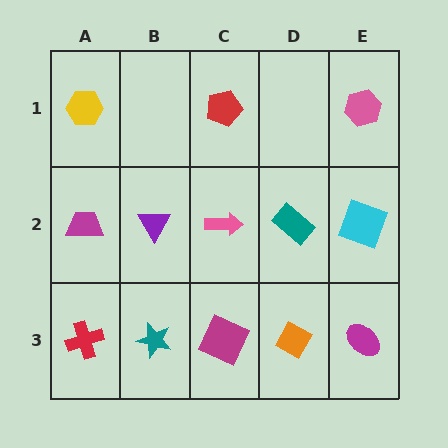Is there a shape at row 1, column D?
No, that cell is empty.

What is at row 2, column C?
A pink arrow.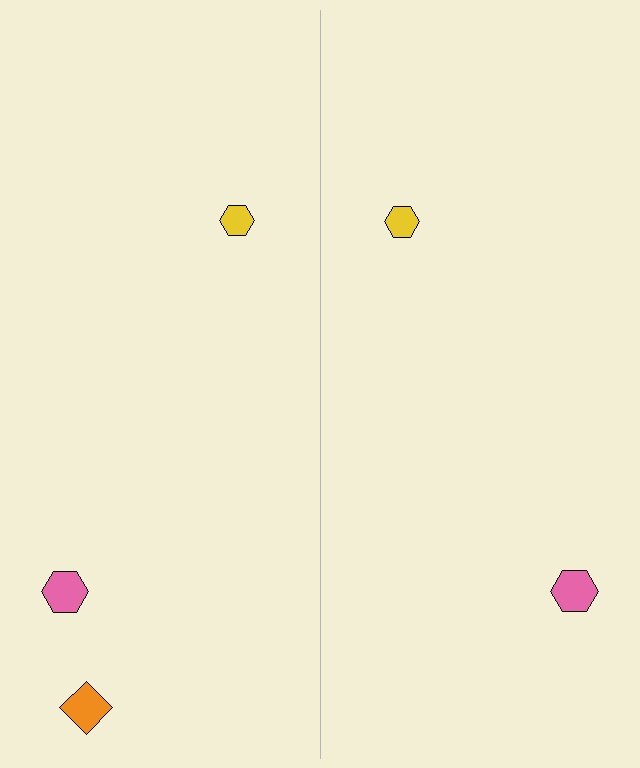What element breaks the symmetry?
A orange diamond is missing from the right side.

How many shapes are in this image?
There are 5 shapes in this image.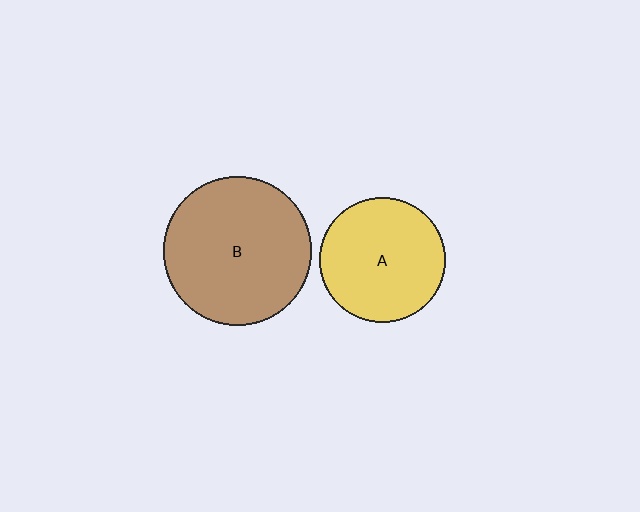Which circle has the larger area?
Circle B (brown).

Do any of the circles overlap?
No, none of the circles overlap.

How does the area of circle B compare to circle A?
Approximately 1.4 times.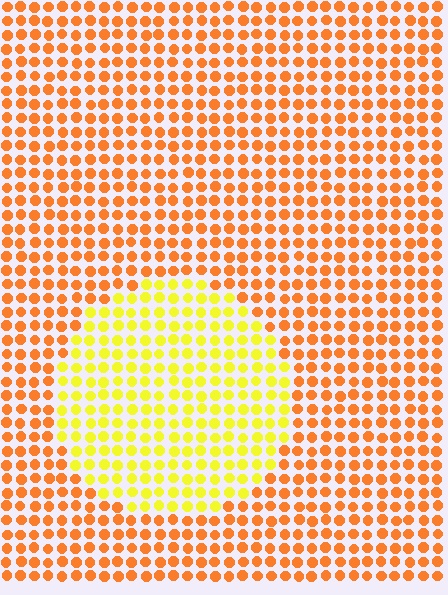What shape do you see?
I see a circle.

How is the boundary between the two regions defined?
The boundary is defined purely by a slight shift in hue (about 38 degrees). Spacing, size, and orientation are identical on both sides.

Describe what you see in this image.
The image is filled with small orange elements in a uniform arrangement. A circle-shaped region is visible where the elements are tinted to a slightly different hue, forming a subtle color boundary.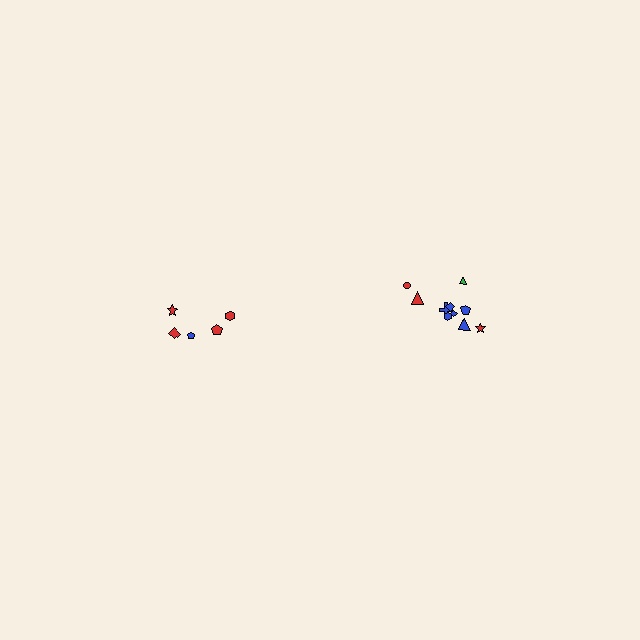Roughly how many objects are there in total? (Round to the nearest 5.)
Roughly 15 objects in total.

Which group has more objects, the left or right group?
The right group.